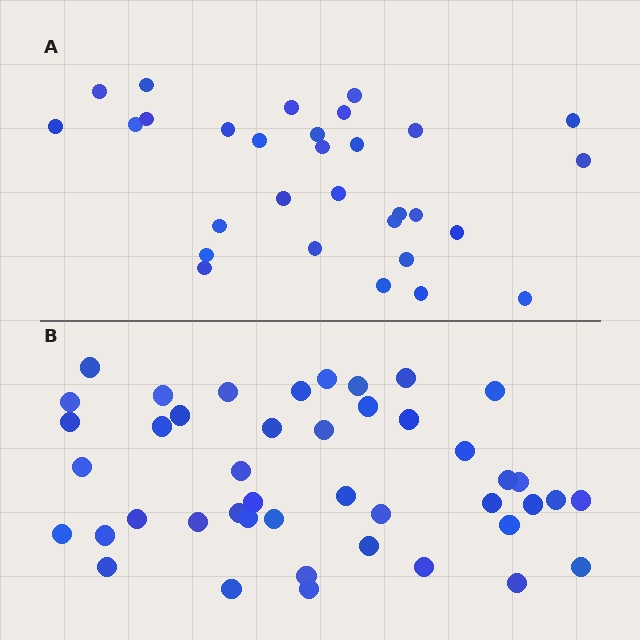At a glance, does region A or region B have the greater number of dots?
Region B (the bottom region) has more dots.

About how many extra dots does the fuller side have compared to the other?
Region B has approximately 15 more dots than region A.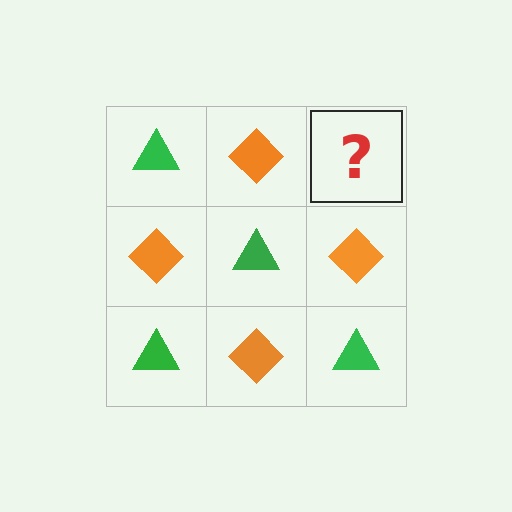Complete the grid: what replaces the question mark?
The question mark should be replaced with a green triangle.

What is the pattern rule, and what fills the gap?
The rule is that it alternates green triangle and orange diamond in a checkerboard pattern. The gap should be filled with a green triangle.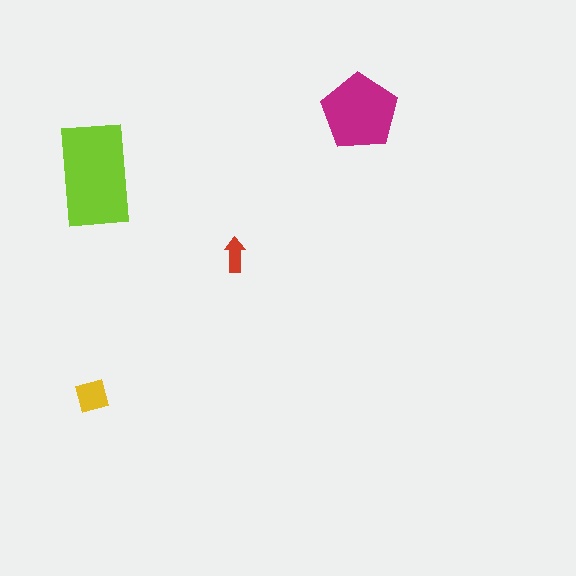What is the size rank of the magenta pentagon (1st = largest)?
2nd.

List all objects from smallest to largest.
The red arrow, the yellow diamond, the magenta pentagon, the lime rectangle.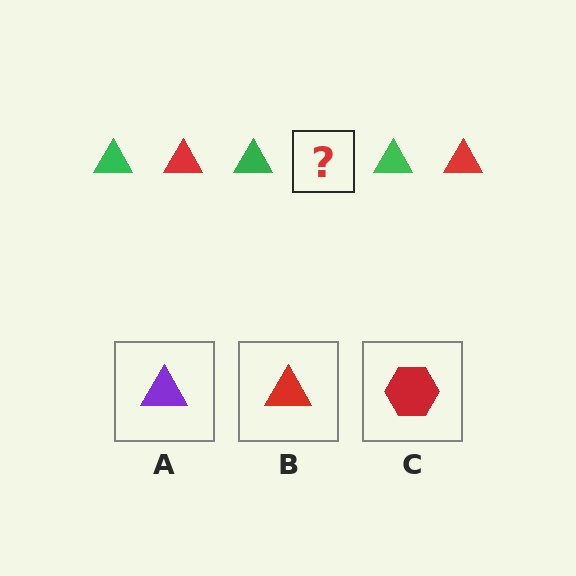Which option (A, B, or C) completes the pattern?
B.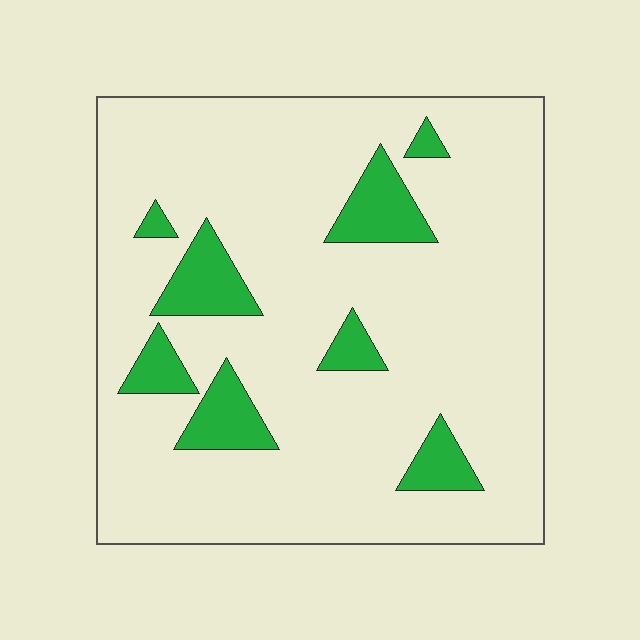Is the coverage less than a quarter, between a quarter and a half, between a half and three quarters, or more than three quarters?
Less than a quarter.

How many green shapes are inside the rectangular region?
8.